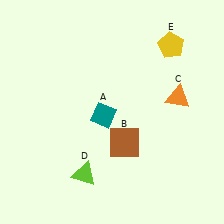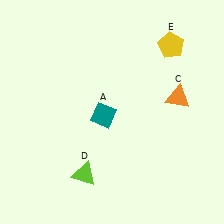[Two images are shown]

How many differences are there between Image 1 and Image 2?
There is 1 difference between the two images.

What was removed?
The brown square (B) was removed in Image 2.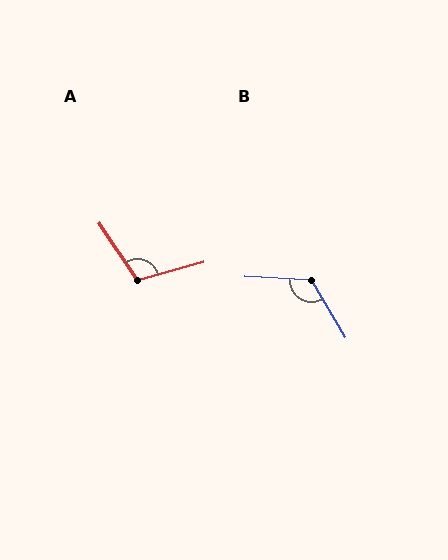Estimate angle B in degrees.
Approximately 124 degrees.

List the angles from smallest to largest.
A (109°), B (124°).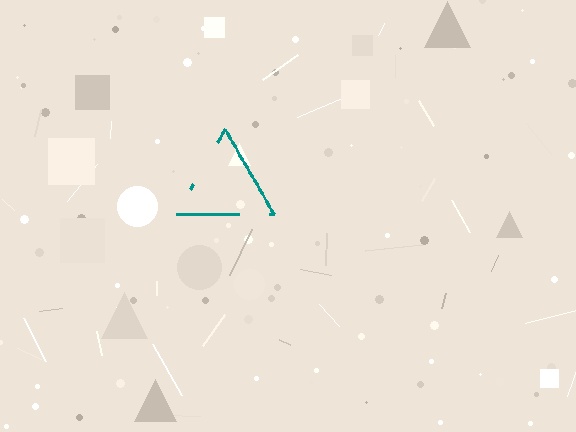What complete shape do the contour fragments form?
The contour fragments form a triangle.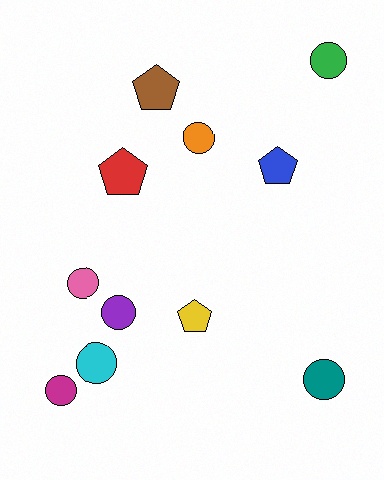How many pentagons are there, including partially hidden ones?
There are 4 pentagons.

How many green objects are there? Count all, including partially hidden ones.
There is 1 green object.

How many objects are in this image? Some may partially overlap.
There are 11 objects.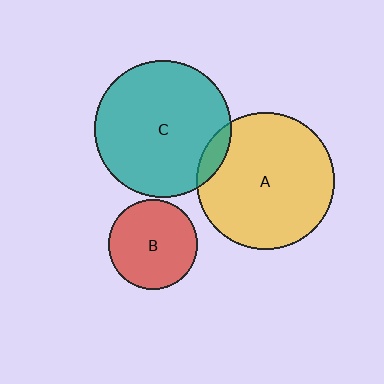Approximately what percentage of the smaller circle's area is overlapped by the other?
Approximately 10%.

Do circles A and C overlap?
Yes.